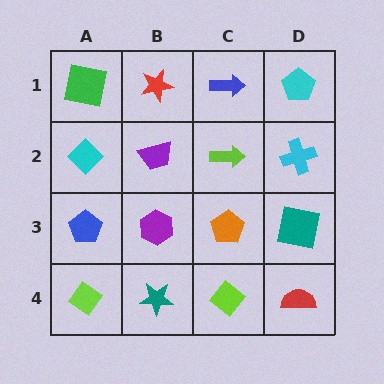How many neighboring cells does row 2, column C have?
4.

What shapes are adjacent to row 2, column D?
A cyan pentagon (row 1, column D), a teal square (row 3, column D), a lime arrow (row 2, column C).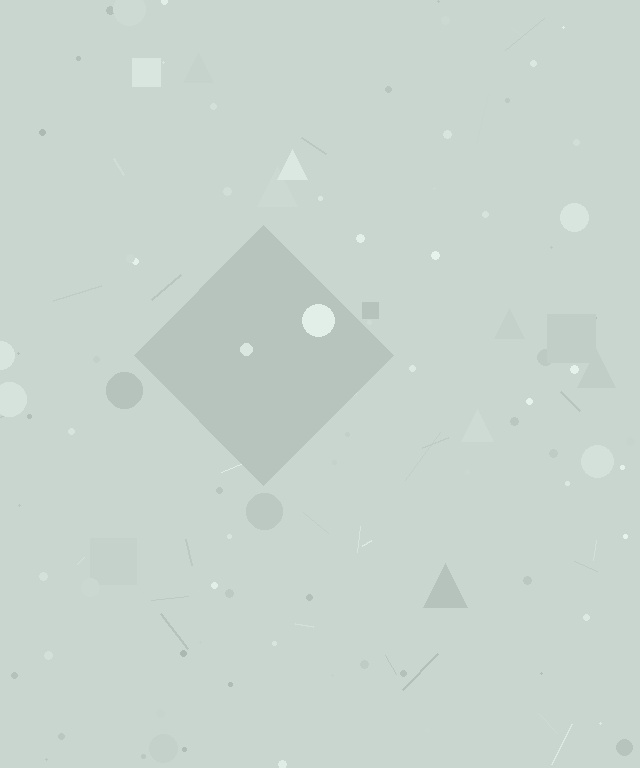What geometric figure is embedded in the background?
A diamond is embedded in the background.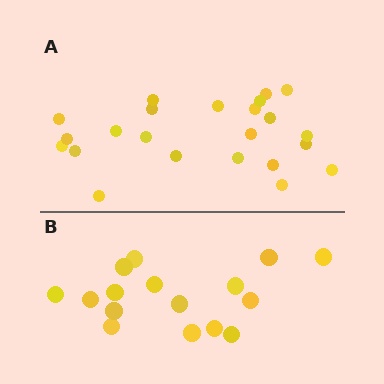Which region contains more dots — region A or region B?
Region A (the top region) has more dots.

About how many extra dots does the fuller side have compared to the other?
Region A has roughly 8 or so more dots than region B.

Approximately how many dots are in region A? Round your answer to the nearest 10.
About 20 dots. (The exact count is 23, which rounds to 20.)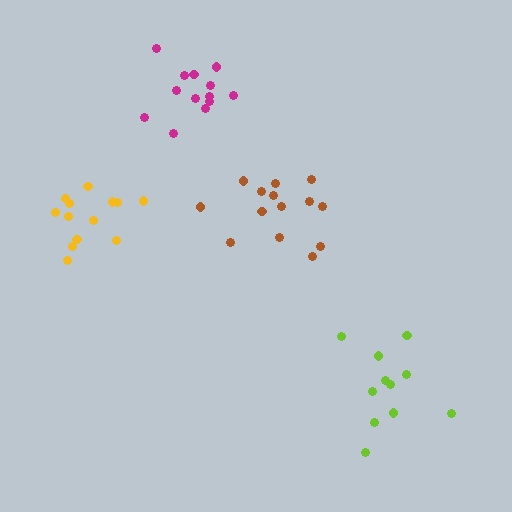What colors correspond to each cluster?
The clusters are colored: lime, brown, yellow, magenta.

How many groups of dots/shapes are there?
There are 4 groups.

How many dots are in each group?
Group 1: 11 dots, Group 2: 14 dots, Group 3: 13 dots, Group 4: 13 dots (51 total).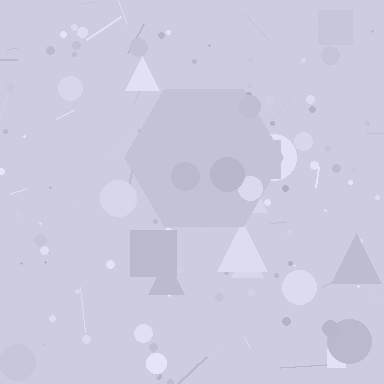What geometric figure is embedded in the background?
A hexagon is embedded in the background.